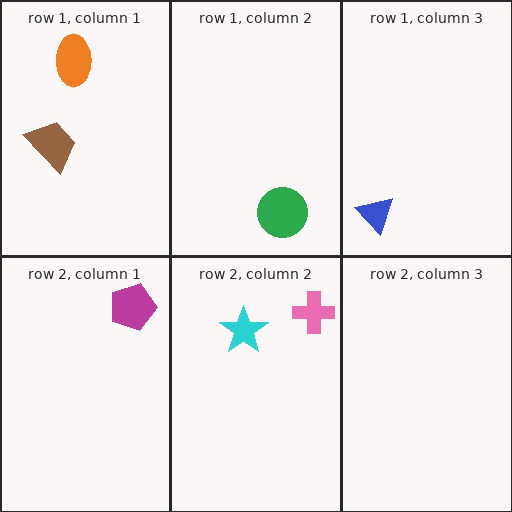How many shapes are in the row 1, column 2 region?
1.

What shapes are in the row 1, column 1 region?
The orange ellipse, the brown trapezoid.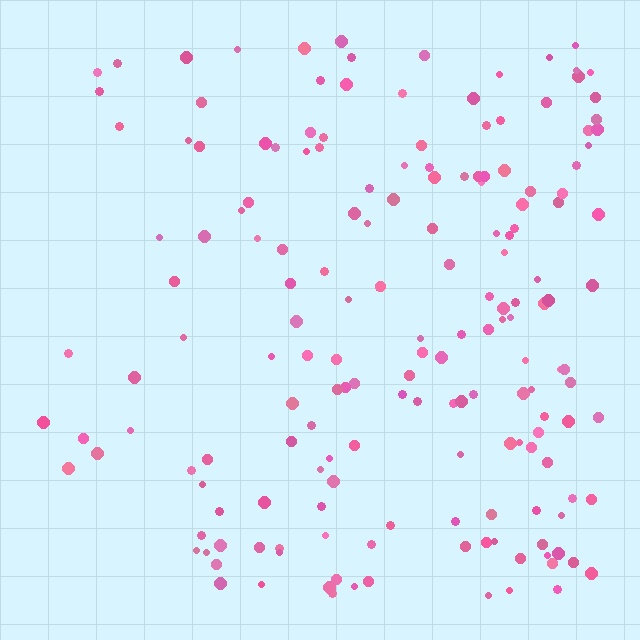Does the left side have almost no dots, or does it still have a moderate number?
Still a moderate number, just noticeably fewer than the right.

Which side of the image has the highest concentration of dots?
The right.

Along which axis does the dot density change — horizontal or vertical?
Horizontal.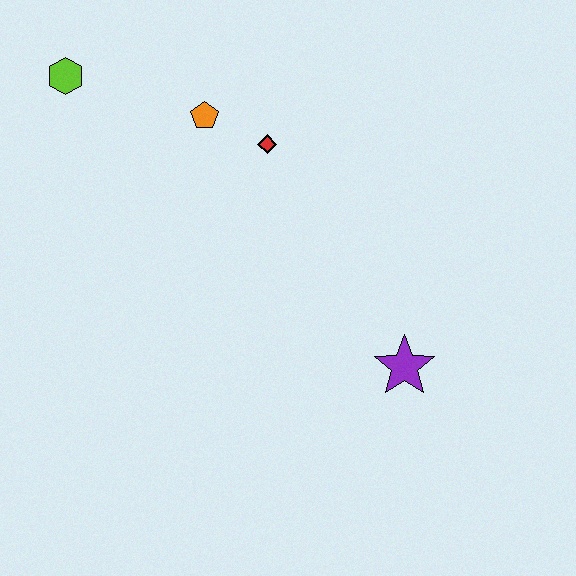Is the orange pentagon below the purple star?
No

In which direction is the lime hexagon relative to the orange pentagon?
The lime hexagon is to the left of the orange pentagon.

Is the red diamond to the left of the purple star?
Yes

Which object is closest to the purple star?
The red diamond is closest to the purple star.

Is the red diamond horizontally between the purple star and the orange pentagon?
Yes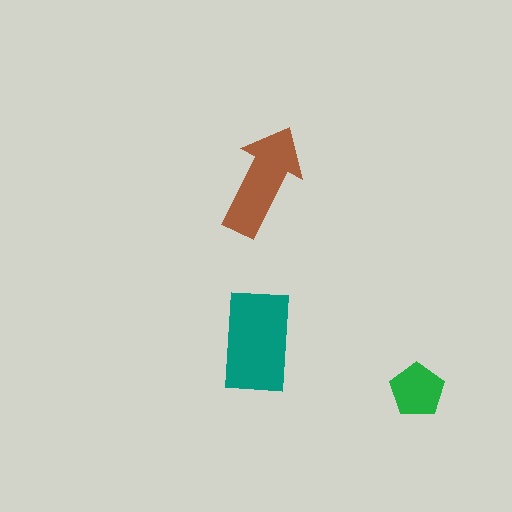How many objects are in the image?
There are 3 objects in the image.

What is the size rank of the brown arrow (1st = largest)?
2nd.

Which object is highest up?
The brown arrow is topmost.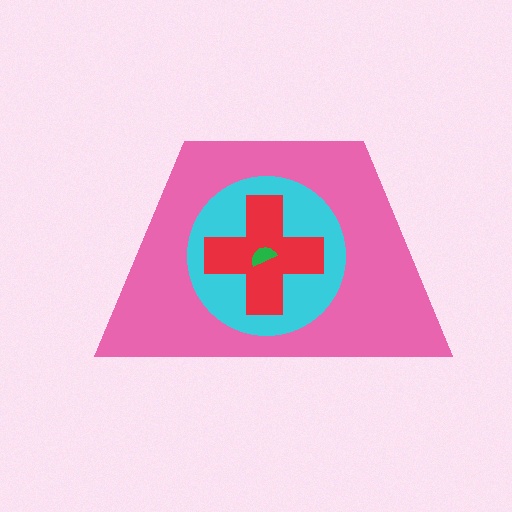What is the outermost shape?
The pink trapezoid.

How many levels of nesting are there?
4.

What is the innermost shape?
The green semicircle.